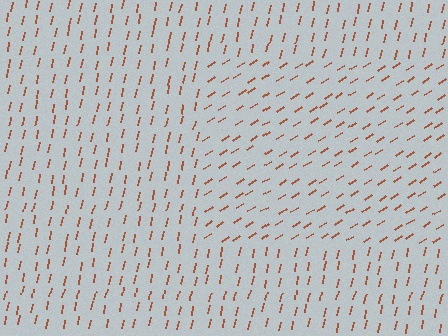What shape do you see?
I see a rectangle.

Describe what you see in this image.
The image is filled with small brown line segments. A rectangle region in the image has lines oriented differently from the surrounding lines, creating a visible texture boundary.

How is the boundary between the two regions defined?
The boundary is defined purely by a change in line orientation (approximately 45 degrees difference). All lines are the same color and thickness.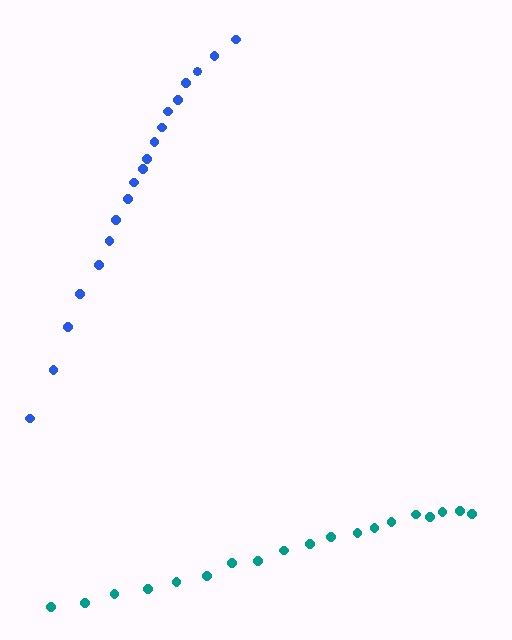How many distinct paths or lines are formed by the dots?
There are 2 distinct paths.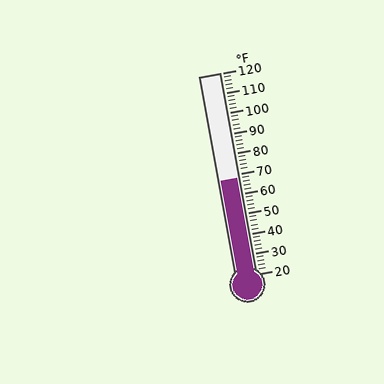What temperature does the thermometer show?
The thermometer shows approximately 68°F.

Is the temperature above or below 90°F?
The temperature is below 90°F.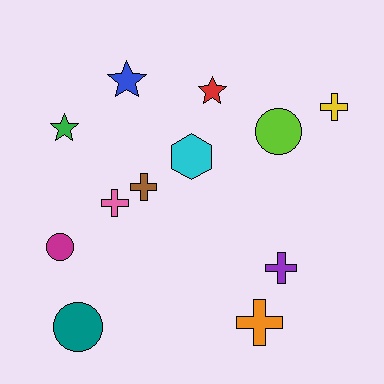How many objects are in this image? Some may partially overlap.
There are 12 objects.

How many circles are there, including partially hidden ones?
There are 3 circles.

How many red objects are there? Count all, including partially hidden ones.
There is 1 red object.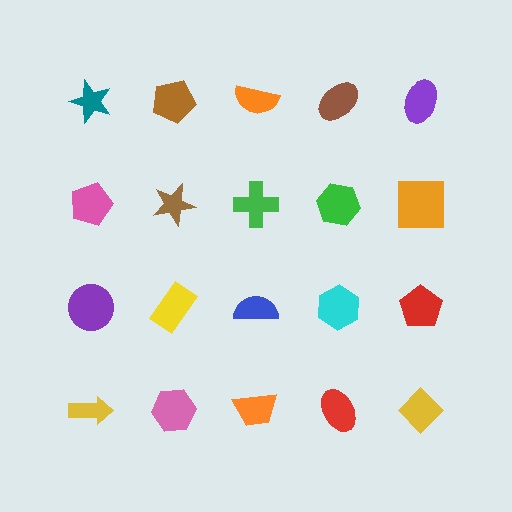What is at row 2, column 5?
An orange square.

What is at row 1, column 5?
A purple ellipse.